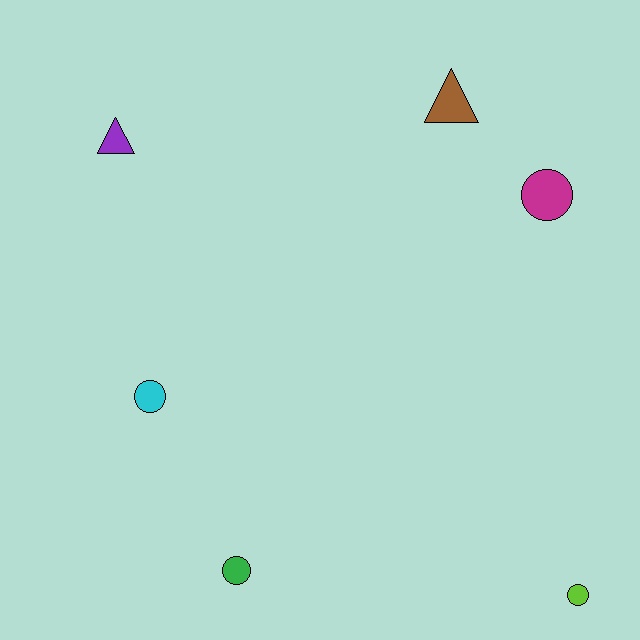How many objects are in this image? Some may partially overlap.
There are 6 objects.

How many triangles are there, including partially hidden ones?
There are 2 triangles.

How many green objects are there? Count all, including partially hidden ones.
There is 1 green object.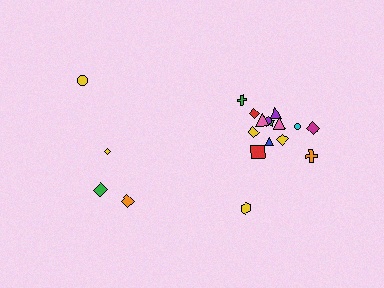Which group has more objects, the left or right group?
The right group.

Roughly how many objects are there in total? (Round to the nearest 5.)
Roughly 20 objects in total.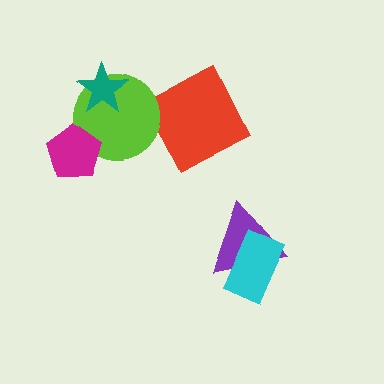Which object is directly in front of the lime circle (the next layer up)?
The teal star is directly in front of the lime circle.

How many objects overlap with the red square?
0 objects overlap with the red square.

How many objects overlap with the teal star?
1 object overlaps with the teal star.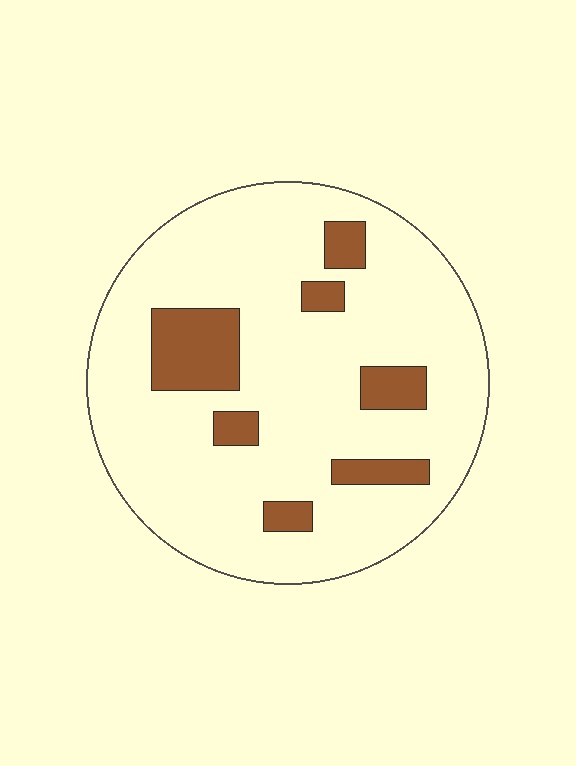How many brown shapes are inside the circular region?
7.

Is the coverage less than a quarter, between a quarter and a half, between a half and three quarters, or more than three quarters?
Less than a quarter.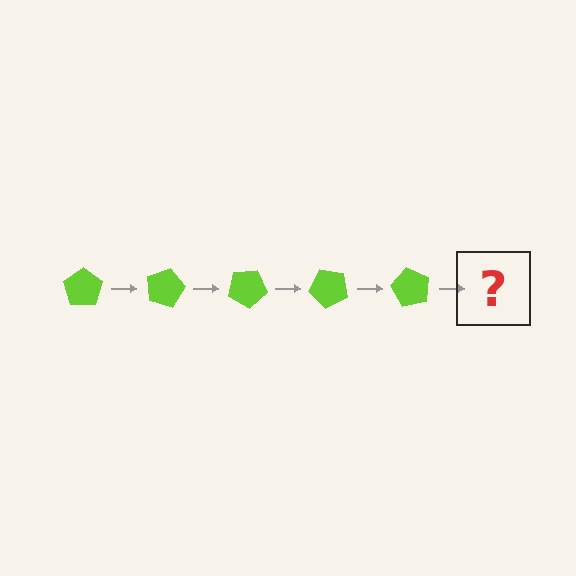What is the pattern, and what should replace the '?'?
The pattern is that the pentagon rotates 15 degrees each step. The '?' should be a lime pentagon rotated 75 degrees.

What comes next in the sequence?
The next element should be a lime pentagon rotated 75 degrees.